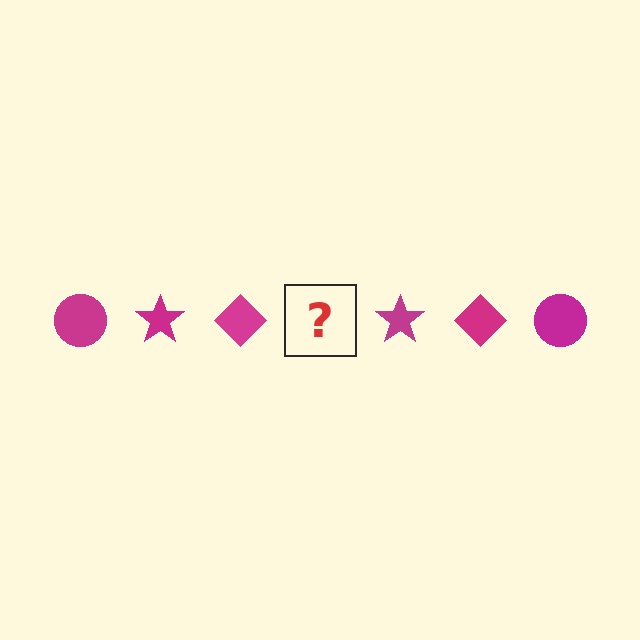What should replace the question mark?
The question mark should be replaced with a magenta circle.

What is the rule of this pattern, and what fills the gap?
The rule is that the pattern cycles through circle, star, diamond shapes in magenta. The gap should be filled with a magenta circle.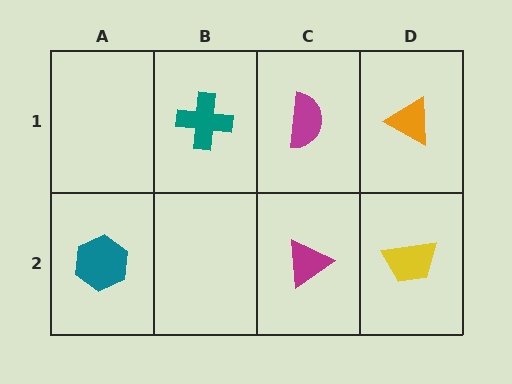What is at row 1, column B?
A teal cross.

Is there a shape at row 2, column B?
No, that cell is empty.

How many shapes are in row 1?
3 shapes.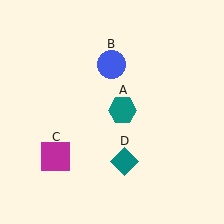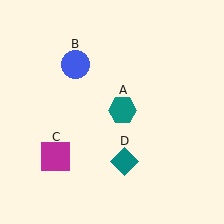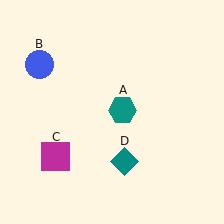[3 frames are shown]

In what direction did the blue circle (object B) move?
The blue circle (object B) moved left.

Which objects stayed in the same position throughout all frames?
Teal hexagon (object A) and magenta square (object C) and teal diamond (object D) remained stationary.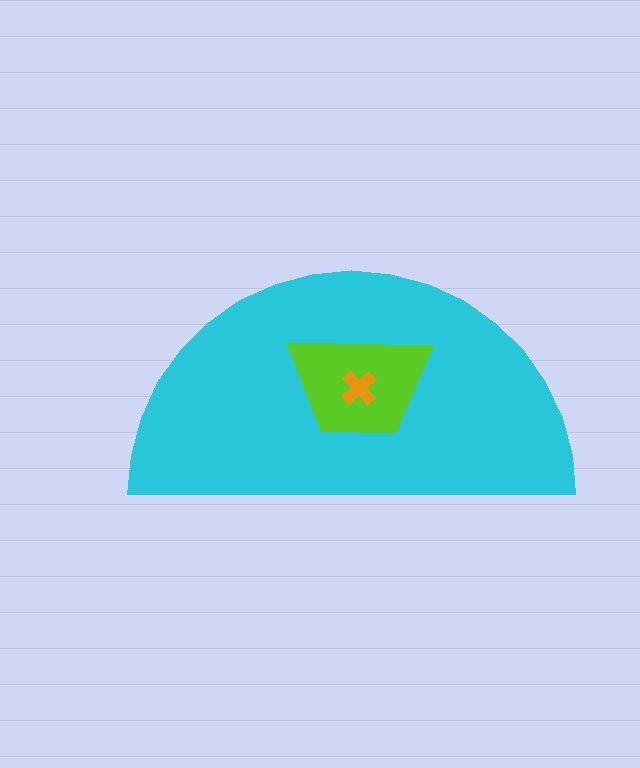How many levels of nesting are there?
3.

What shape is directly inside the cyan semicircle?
The lime trapezoid.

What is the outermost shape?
The cyan semicircle.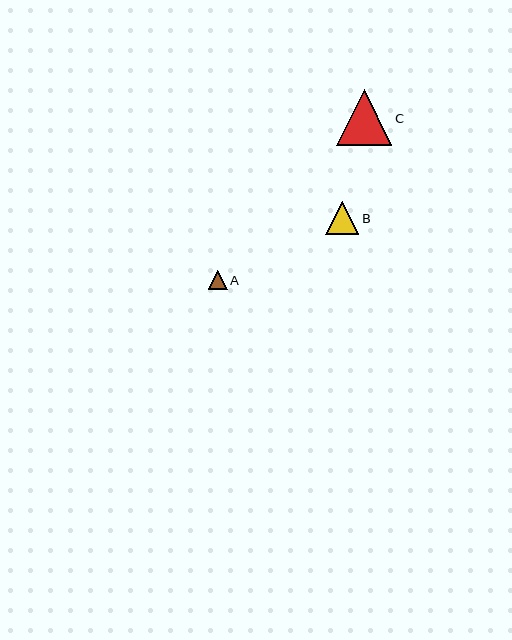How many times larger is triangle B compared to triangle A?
Triangle B is approximately 1.8 times the size of triangle A.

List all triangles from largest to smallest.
From largest to smallest: C, B, A.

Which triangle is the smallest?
Triangle A is the smallest with a size of approximately 19 pixels.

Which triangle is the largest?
Triangle C is the largest with a size of approximately 55 pixels.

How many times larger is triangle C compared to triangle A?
Triangle C is approximately 2.9 times the size of triangle A.